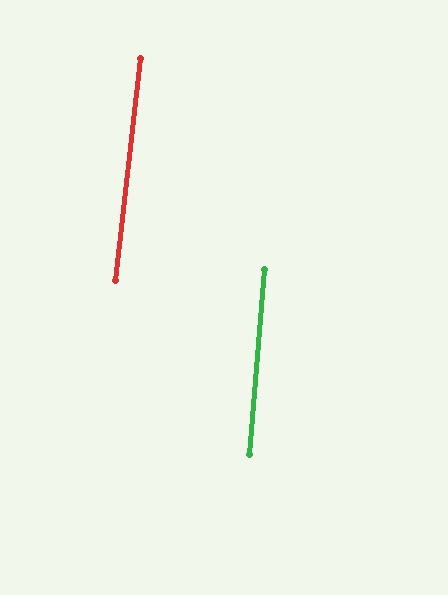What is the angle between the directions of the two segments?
Approximately 2 degrees.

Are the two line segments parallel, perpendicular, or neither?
Parallel — their directions differ by only 1.9°.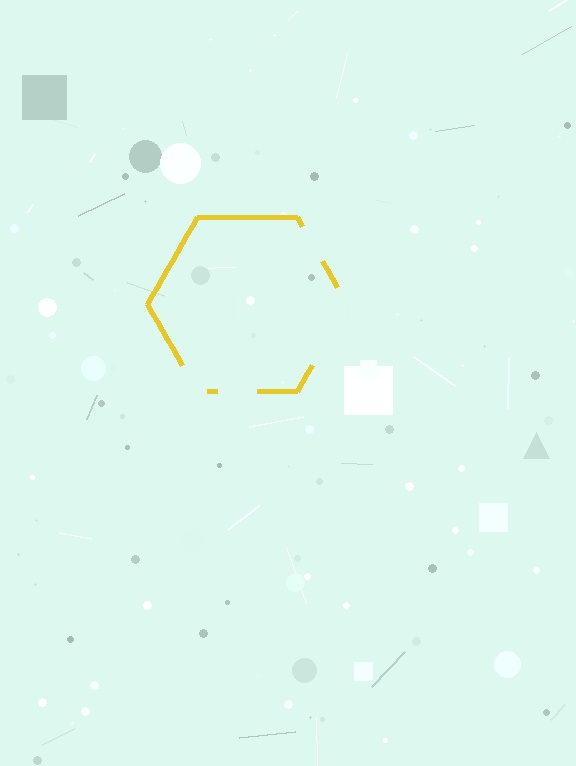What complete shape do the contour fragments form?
The contour fragments form a hexagon.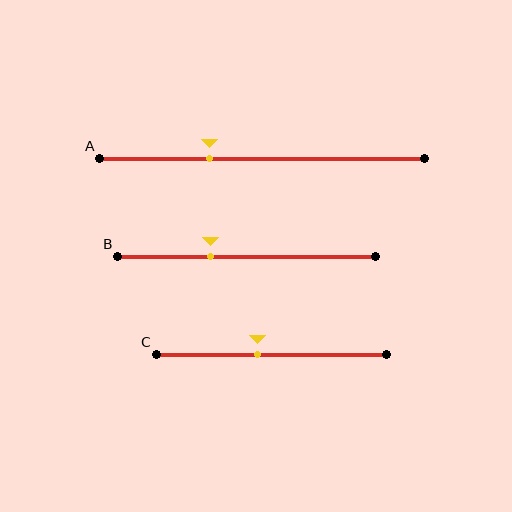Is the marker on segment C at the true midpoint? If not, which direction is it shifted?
No, the marker on segment C is shifted to the left by about 6% of the segment length.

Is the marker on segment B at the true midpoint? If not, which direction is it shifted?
No, the marker on segment B is shifted to the left by about 14% of the segment length.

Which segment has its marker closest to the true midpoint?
Segment C has its marker closest to the true midpoint.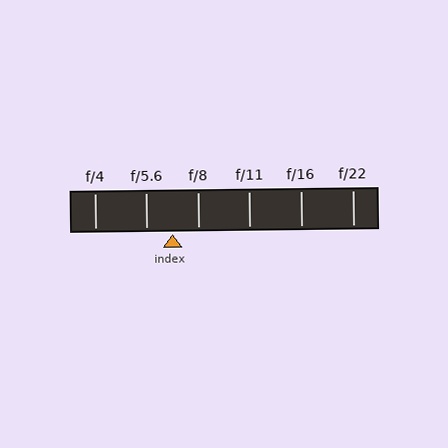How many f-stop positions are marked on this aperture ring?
There are 6 f-stop positions marked.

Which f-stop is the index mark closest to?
The index mark is closest to f/5.6.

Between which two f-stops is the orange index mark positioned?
The index mark is between f/5.6 and f/8.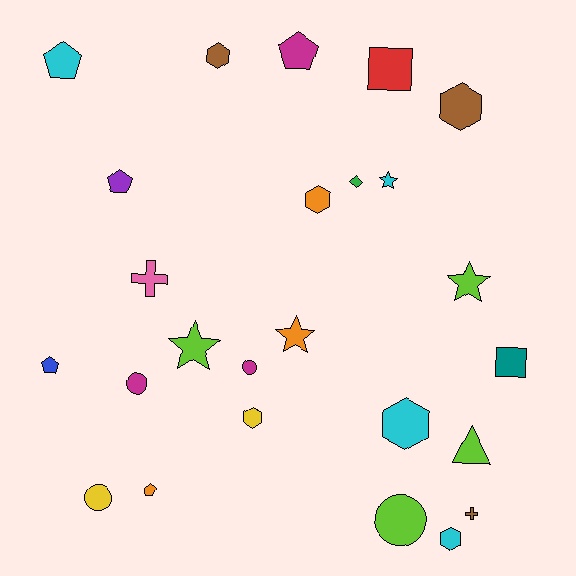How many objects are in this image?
There are 25 objects.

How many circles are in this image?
There are 4 circles.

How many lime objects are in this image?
There are 4 lime objects.